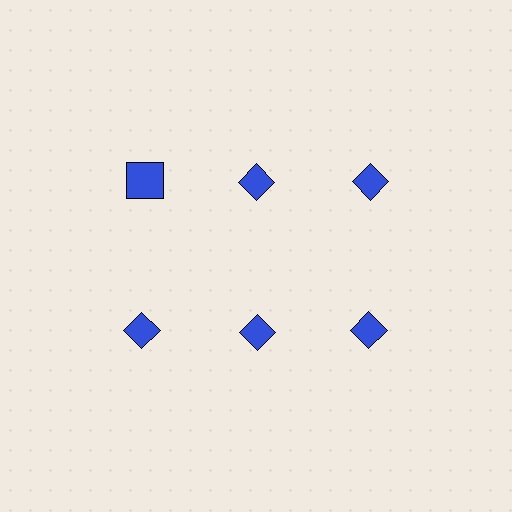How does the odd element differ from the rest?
It has a different shape: square instead of diamond.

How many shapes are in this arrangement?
There are 6 shapes arranged in a grid pattern.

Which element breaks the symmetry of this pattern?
The blue square in the top row, leftmost column breaks the symmetry. All other shapes are blue diamonds.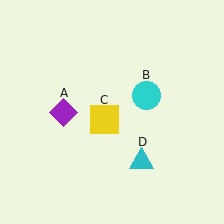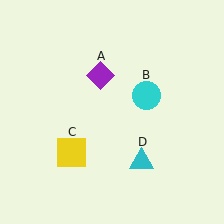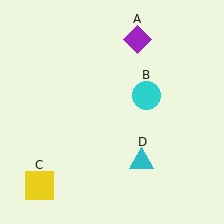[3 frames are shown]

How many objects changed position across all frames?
2 objects changed position: purple diamond (object A), yellow square (object C).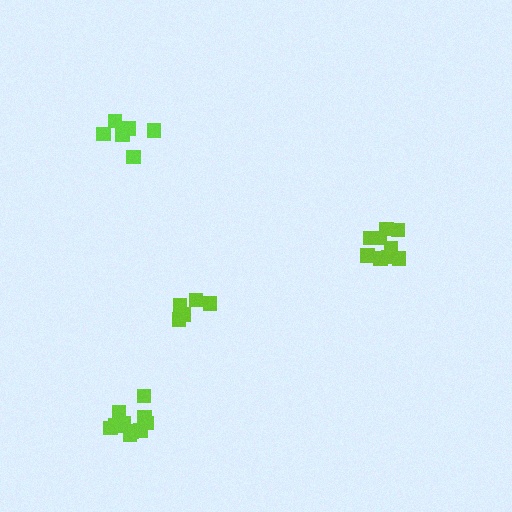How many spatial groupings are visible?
There are 4 spatial groupings.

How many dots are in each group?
Group 1: 9 dots, Group 2: 11 dots, Group 3: 6 dots, Group 4: 6 dots (32 total).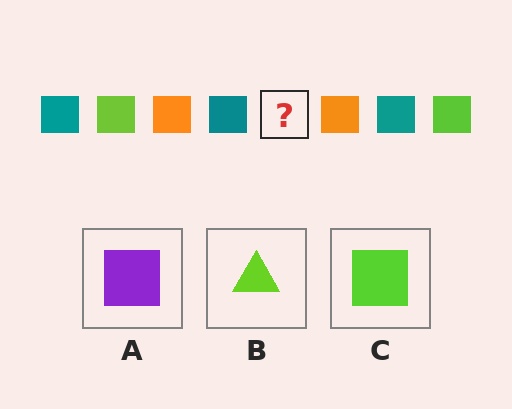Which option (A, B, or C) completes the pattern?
C.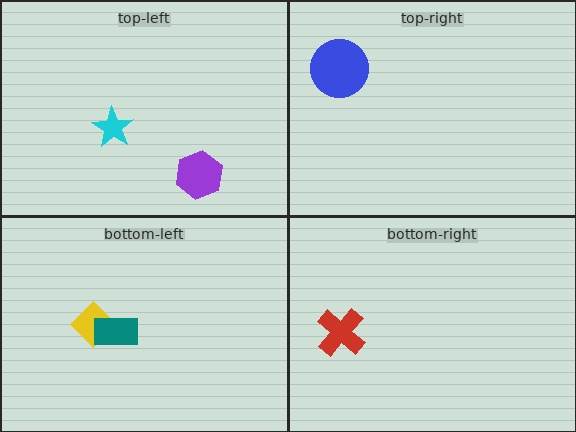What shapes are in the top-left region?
The cyan star, the purple hexagon.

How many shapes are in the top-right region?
1.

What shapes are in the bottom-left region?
The yellow diamond, the teal rectangle.